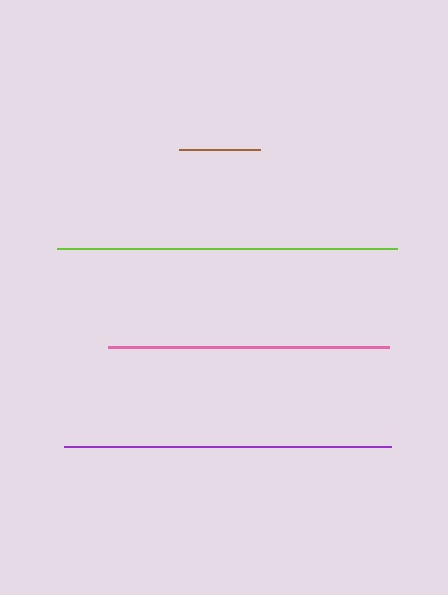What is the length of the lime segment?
The lime segment is approximately 340 pixels long.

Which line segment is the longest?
The lime line is the longest at approximately 340 pixels.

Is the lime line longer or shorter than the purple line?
The lime line is longer than the purple line.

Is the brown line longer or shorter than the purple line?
The purple line is longer than the brown line.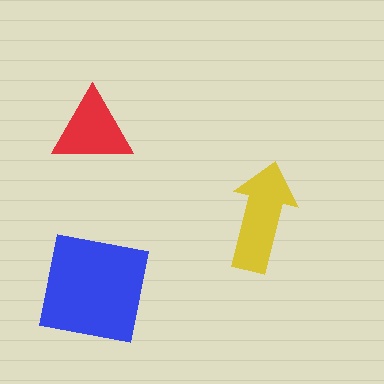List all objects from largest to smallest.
The blue square, the yellow arrow, the red triangle.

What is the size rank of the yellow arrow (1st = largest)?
2nd.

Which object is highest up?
The red triangle is topmost.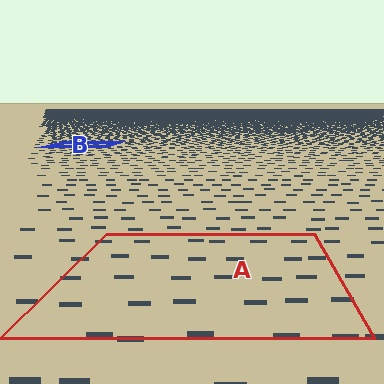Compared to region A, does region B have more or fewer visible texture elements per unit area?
Region B has more texture elements per unit area — they are packed more densely because it is farther away.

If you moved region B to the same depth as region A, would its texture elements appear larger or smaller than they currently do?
They would appear larger. At a closer depth, the same texture elements are projected at a bigger on-screen size.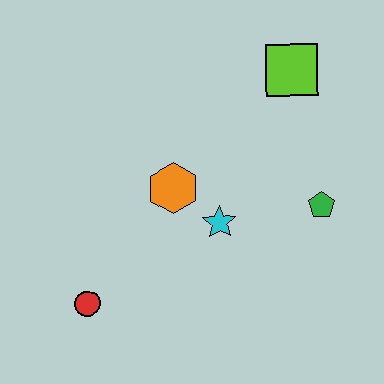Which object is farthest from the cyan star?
The lime square is farthest from the cyan star.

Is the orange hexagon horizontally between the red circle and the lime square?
Yes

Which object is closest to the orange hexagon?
The cyan star is closest to the orange hexagon.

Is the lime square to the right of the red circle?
Yes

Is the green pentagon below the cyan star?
No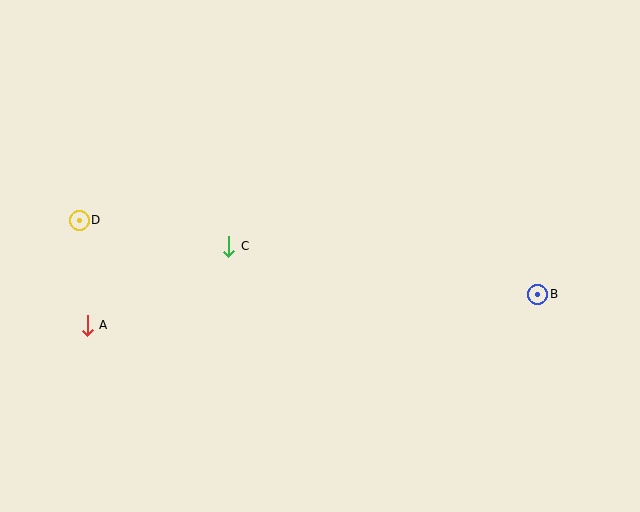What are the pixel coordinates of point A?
Point A is at (87, 325).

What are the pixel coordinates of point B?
Point B is at (538, 294).